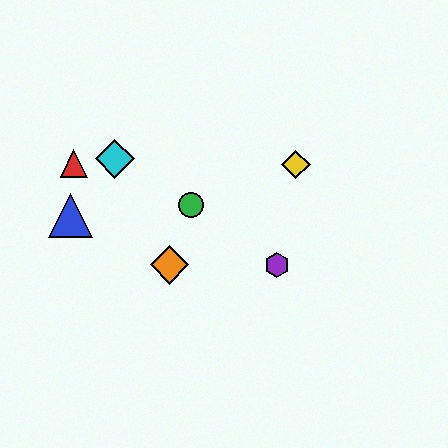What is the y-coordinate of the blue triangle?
The blue triangle is at y≈216.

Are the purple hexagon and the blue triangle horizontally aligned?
No, the purple hexagon is at y≈265 and the blue triangle is at y≈216.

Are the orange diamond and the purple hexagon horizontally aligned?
Yes, both are at y≈265.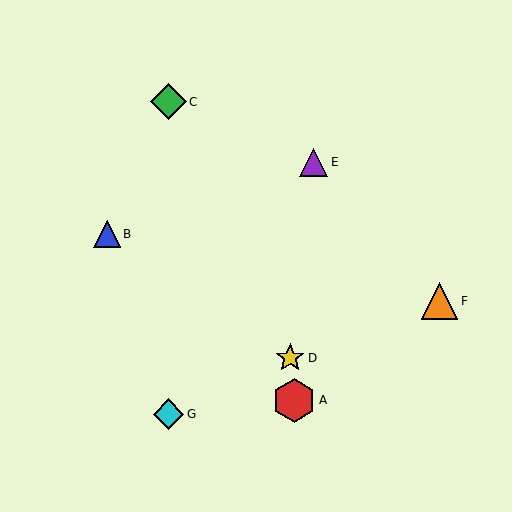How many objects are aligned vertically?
2 objects (C, G) are aligned vertically.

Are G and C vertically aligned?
Yes, both are at x≈168.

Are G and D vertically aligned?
No, G is at x≈168 and D is at x≈290.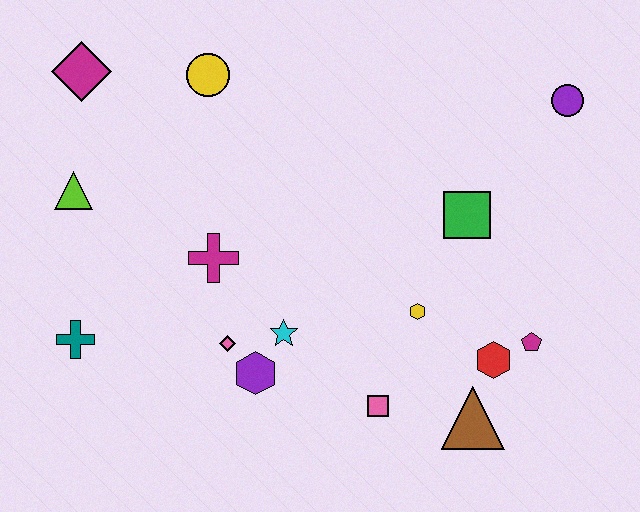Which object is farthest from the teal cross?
The purple circle is farthest from the teal cross.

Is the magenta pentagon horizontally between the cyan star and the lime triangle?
No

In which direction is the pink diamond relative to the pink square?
The pink diamond is to the left of the pink square.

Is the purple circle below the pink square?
No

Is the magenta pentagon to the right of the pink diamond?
Yes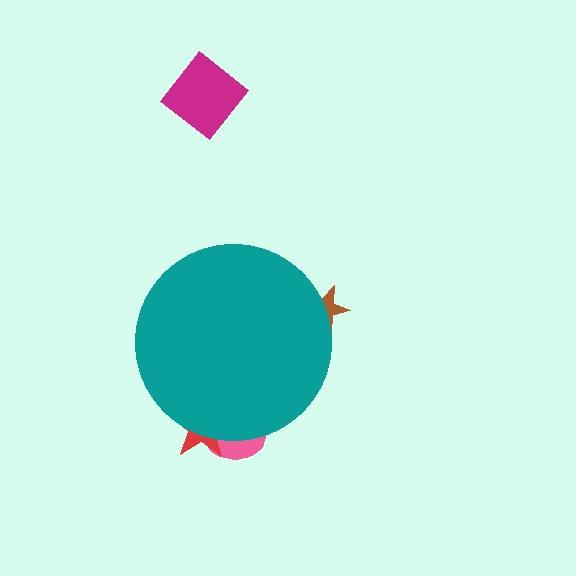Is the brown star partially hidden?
Yes, the brown star is partially hidden behind the teal circle.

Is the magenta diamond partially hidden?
No, the magenta diamond is fully visible.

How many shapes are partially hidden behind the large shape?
3 shapes are partially hidden.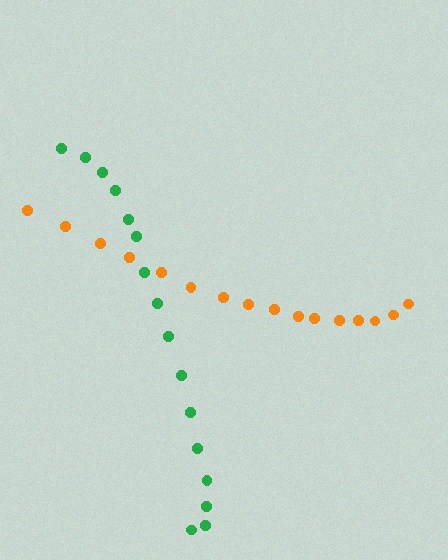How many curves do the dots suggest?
There are 2 distinct paths.